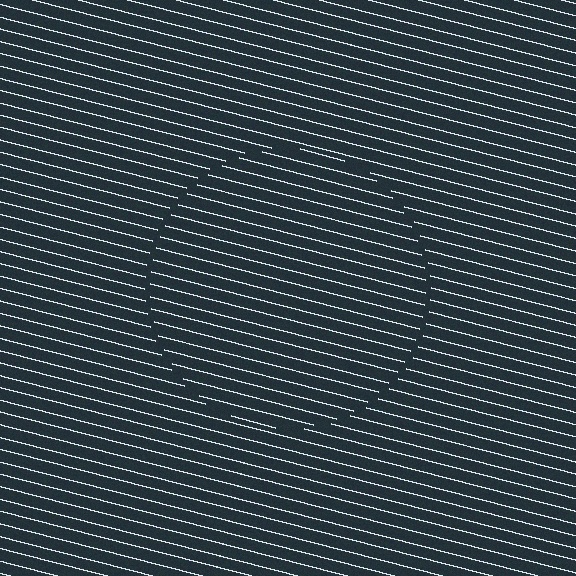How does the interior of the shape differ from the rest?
The interior of the shape contains the same grating, shifted by half a period — the contour is defined by the phase discontinuity where line-ends from the inner and outer gratings abut.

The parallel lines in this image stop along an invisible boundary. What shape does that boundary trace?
An illusory circle. The interior of the shape contains the same grating, shifted by half a period — the contour is defined by the phase discontinuity where line-ends from the inner and outer gratings abut.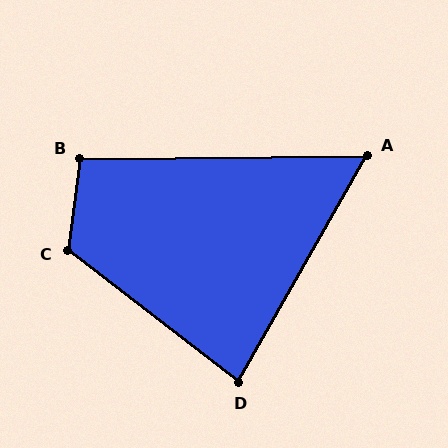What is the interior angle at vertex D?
Approximately 82 degrees (acute).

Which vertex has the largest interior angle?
C, at approximately 120 degrees.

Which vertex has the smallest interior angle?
A, at approximately 60 degrees.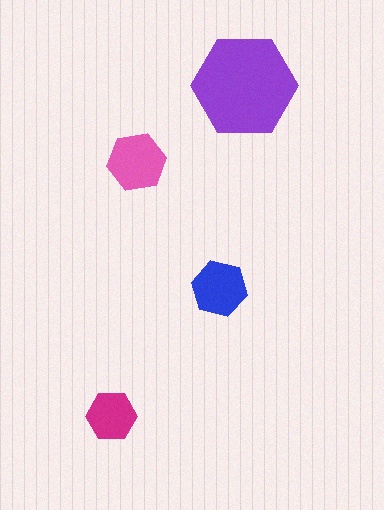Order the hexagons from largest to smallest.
the purple one, the pink one, the blue one, the magenta one.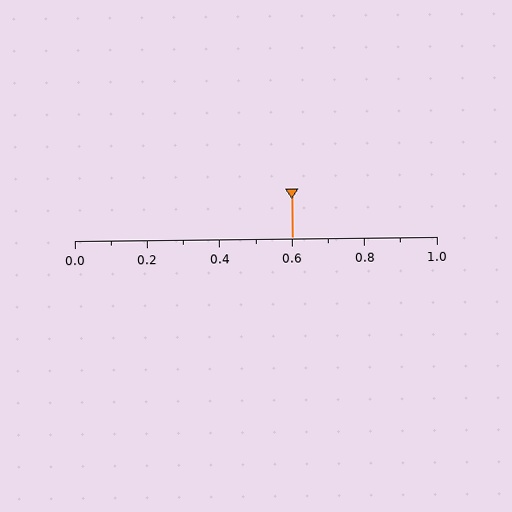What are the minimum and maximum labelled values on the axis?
The axis runs from 0.0 to 1.0.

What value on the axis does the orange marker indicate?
The marker indicates approximately 0.6.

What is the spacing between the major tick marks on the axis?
The major ticks are spaced 0.2 apart.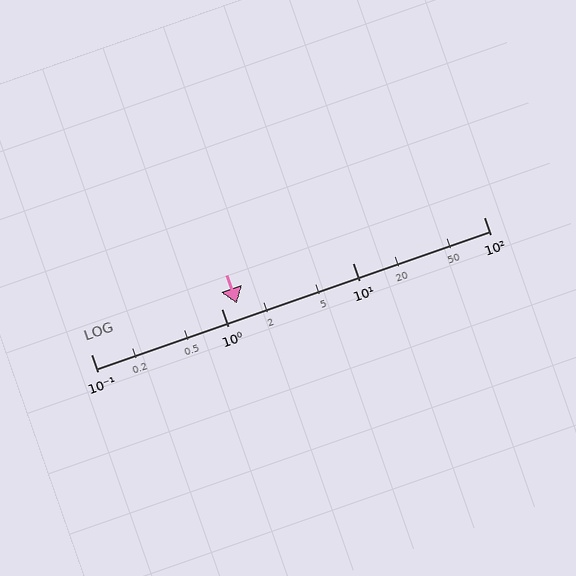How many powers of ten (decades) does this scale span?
The scale spans 3 decades, from 0.1 to 100.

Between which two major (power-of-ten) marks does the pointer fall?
The pointer is between 1 and 10.